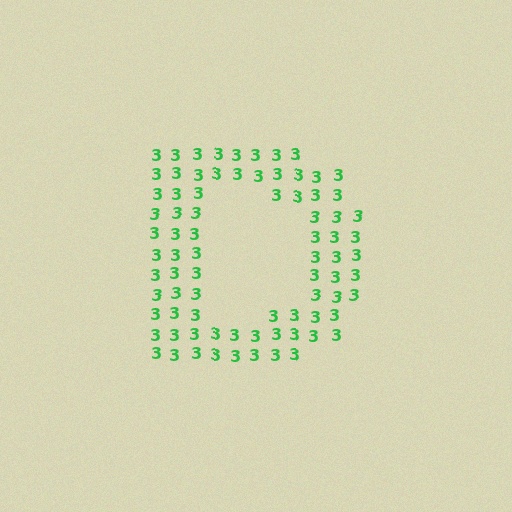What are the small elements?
The small elements are digit 3's.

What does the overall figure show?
The overall figure shows the letter D.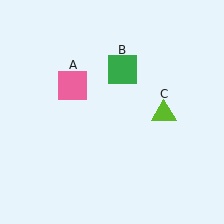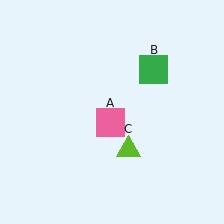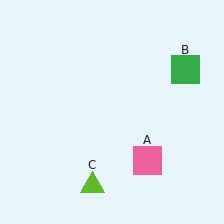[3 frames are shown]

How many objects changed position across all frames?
3 objects changed position: pink square (object A), green square (object B), lime triangle (object C).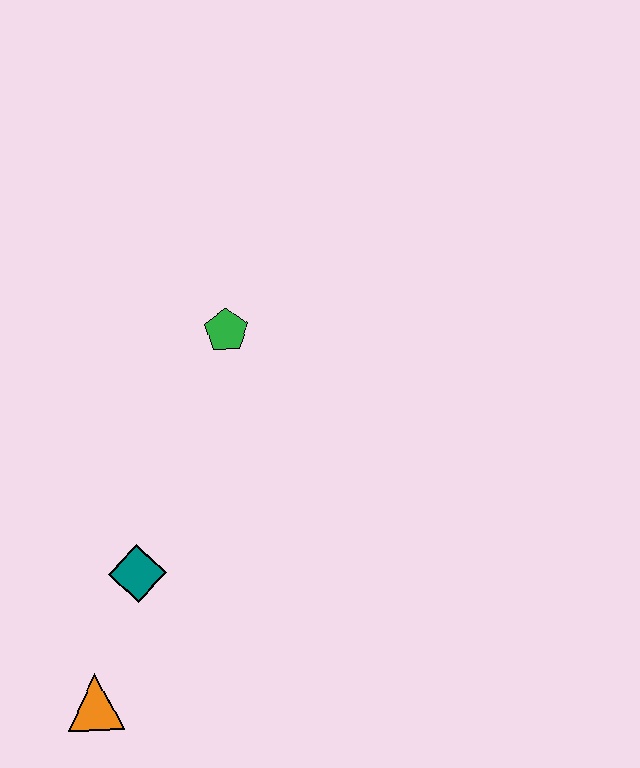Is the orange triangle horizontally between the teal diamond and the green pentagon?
No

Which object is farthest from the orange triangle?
The green pentagon is farthest from the orange triangle.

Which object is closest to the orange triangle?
The teal diamond is closest to the orange triangle.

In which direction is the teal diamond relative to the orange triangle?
The teal diamond is above the orange triangle.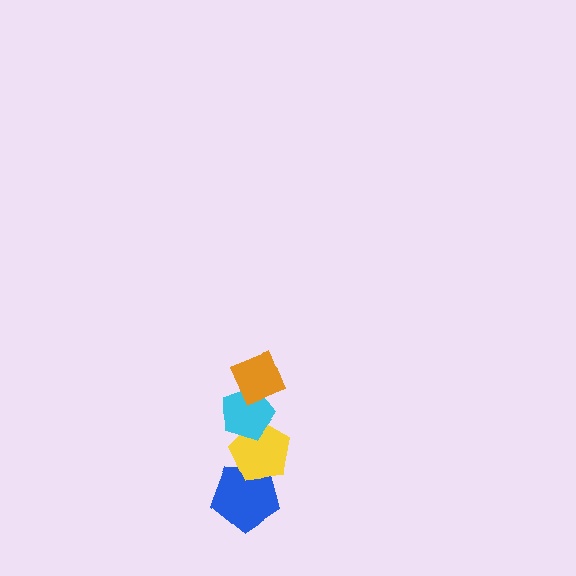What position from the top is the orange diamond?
The orange diamond is 1st from the top.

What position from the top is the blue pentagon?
The blue pentagon is 4th from the top.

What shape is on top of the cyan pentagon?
The orange diamond is on top of the cyan pentagon.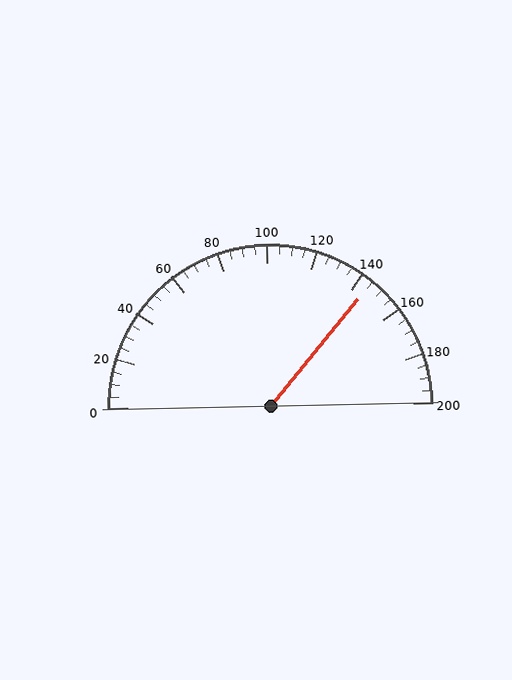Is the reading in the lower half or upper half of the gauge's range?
The reading is in the upper half of the range (0 to 200).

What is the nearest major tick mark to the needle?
The nearest major tick mark is 140.